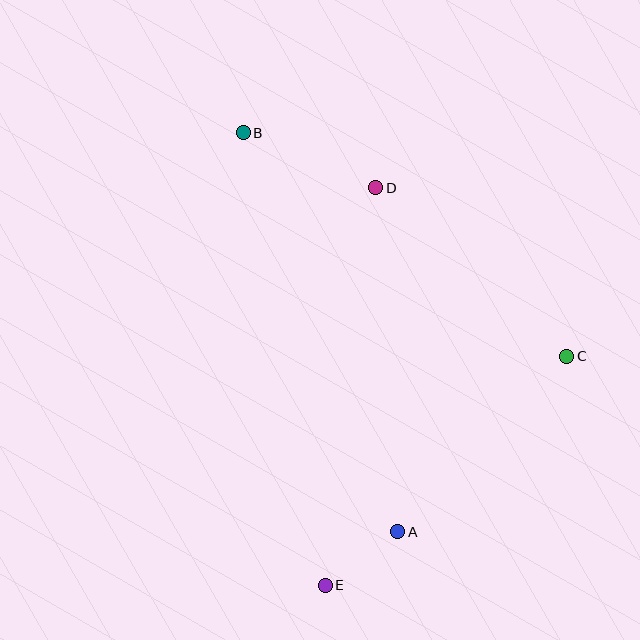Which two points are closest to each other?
Points A and E are closest to each other.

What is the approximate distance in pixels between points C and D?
The distance between C and D is approximately 255 pixels.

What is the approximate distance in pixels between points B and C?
The distance between B and C is approximately 393 pixels.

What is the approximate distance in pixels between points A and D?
The distance between A and D is approximately 345 pixels.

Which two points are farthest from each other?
Points B and E are farthest from each other.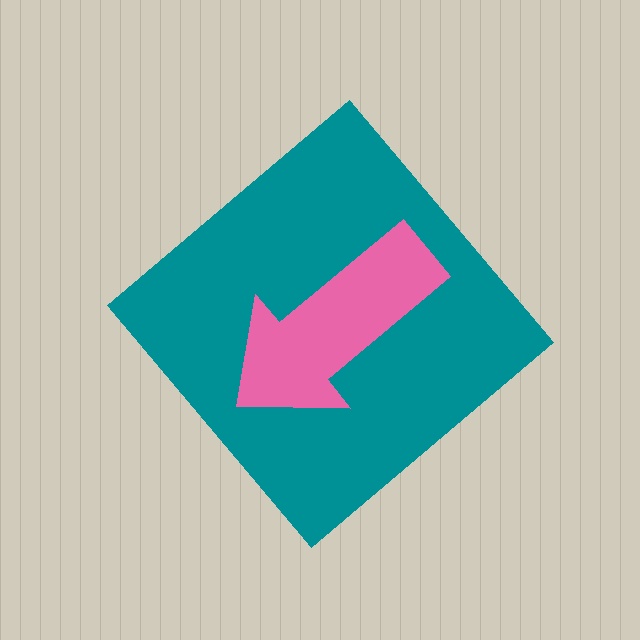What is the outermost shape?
The teal diamond.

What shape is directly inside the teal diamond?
The pink arrow.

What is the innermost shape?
The pink arrow.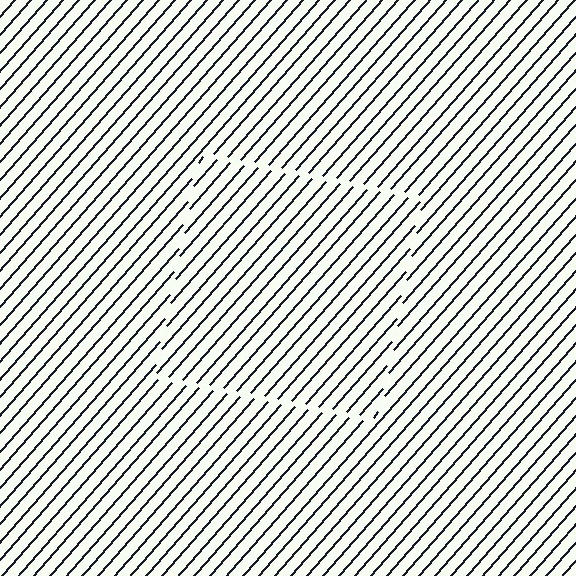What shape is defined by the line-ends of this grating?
An illusory square. The interior of the shape contains the same grating, shifted by half a period — the contour is defined by the phase discontinuity where line-ends from the inner and outer gratings abut.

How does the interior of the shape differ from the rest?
The interior of the shape contains the same grating, shifted by half a period — the contour is defined by the phase discontinuity where line-ends from the inner and outer gratings abut.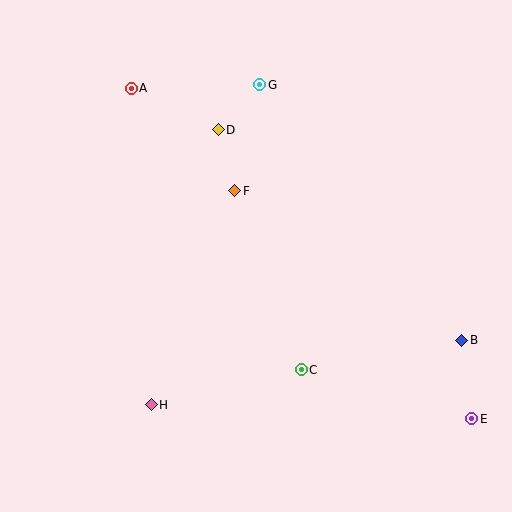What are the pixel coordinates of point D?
Point D is at (218, 130).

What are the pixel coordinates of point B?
Point B is at (462, 340).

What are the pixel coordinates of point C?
Point C is at (301, 370).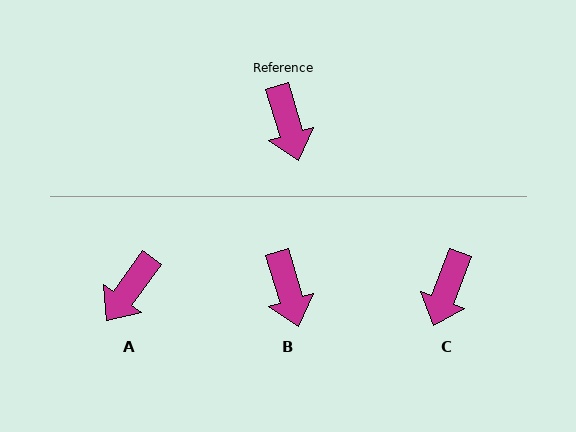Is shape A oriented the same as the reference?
No, it is off by about 52 degrees.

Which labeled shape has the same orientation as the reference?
B.